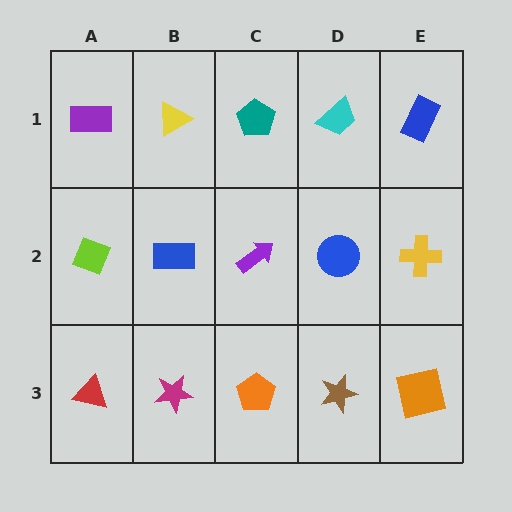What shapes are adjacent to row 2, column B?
A yellow triangle (row 1, column B), a magenta star (row 3, column B), a lime diamond (row 2, column A), a purple arrow (row 2, column C).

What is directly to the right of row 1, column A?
A yellow triangle.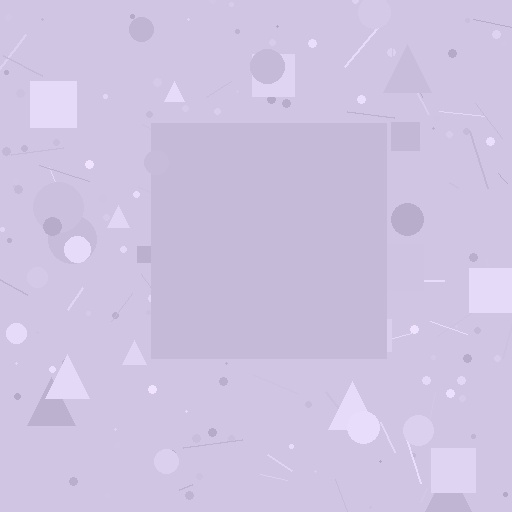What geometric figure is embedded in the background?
A square is embedded in the background.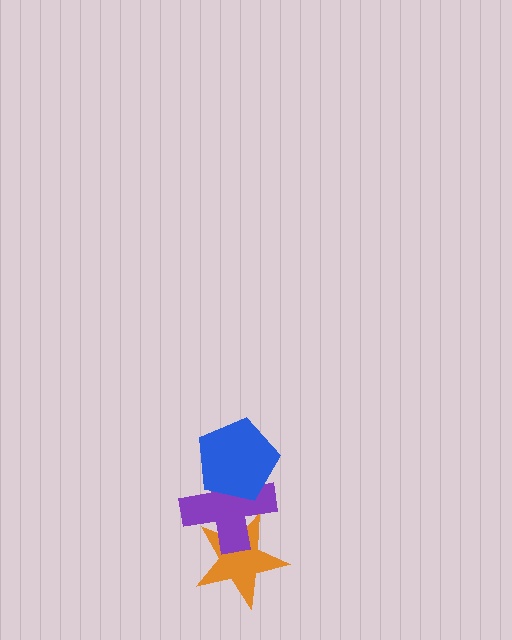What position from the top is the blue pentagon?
The blue pentagon is 1st from the top.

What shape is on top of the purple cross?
The blue pentagon is on top of the purple cross.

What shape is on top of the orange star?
The purple cross is on top of the orange star.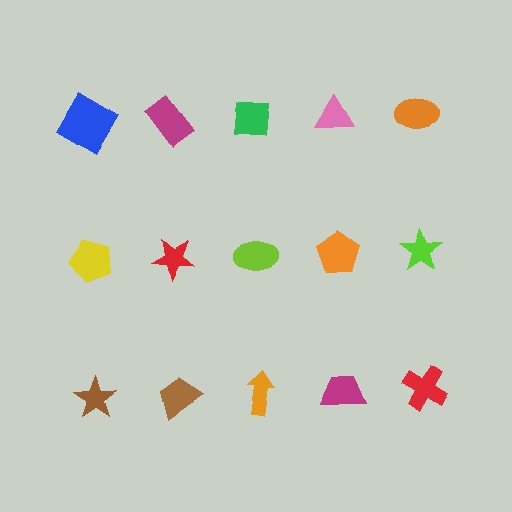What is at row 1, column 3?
A green square.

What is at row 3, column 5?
A red cross.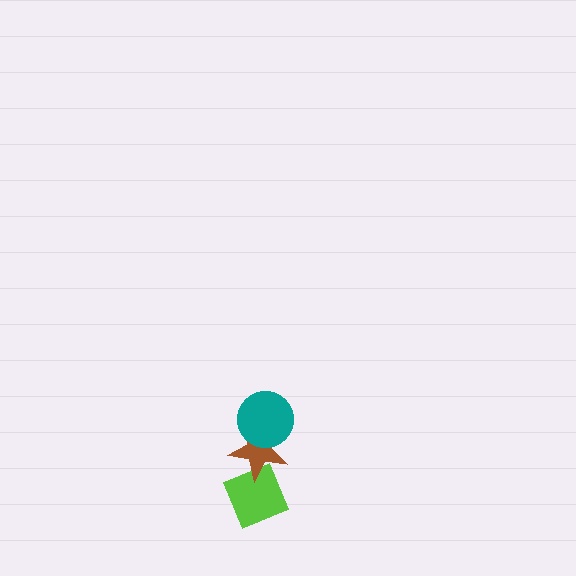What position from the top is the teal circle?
The teal circle is 1st from the top.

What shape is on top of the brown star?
The teal circle is on top of the brown star.